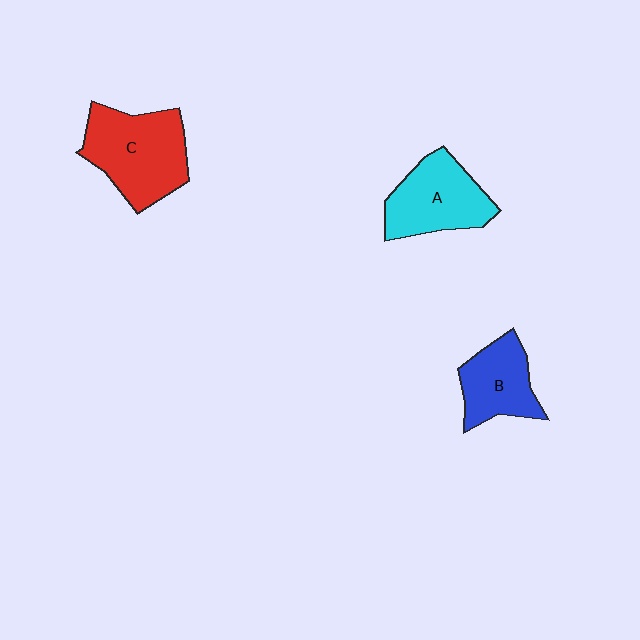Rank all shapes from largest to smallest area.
From largest to smallest: C (red), A (cyan), B (blue).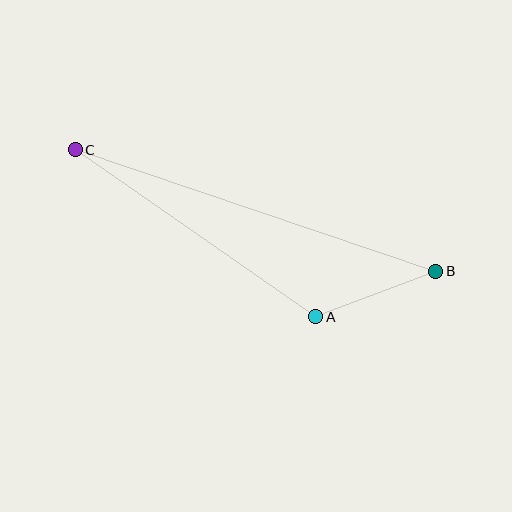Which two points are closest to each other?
Points A and B are closest to each other.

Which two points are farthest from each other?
Points B and C are farthest from each other.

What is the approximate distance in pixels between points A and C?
The distance between A and C is approximately 293 pixels.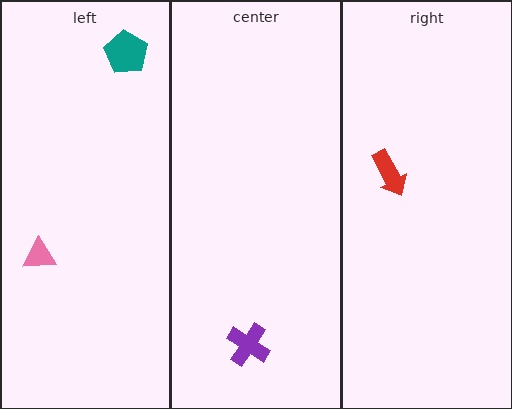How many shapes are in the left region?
2.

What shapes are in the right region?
The red arrow.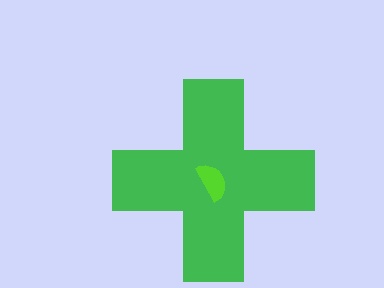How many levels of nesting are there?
2.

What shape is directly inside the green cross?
The lime semicircle.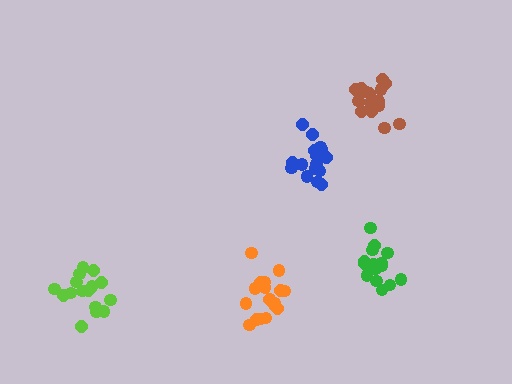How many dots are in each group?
Group 1: 18 dots, Group 2: 16 dots, Group 3: 17 dots, Group 4: 17 dots, Group 5: 16 dots (84 total).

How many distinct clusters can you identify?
There are 5 distinct clusters.